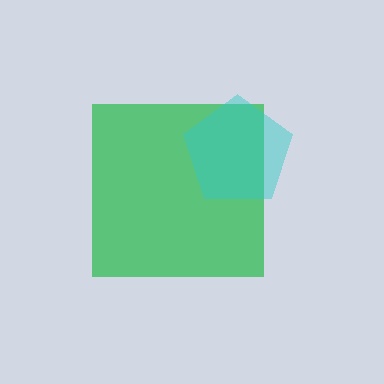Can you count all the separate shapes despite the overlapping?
Yes, there are 2 separate shapes.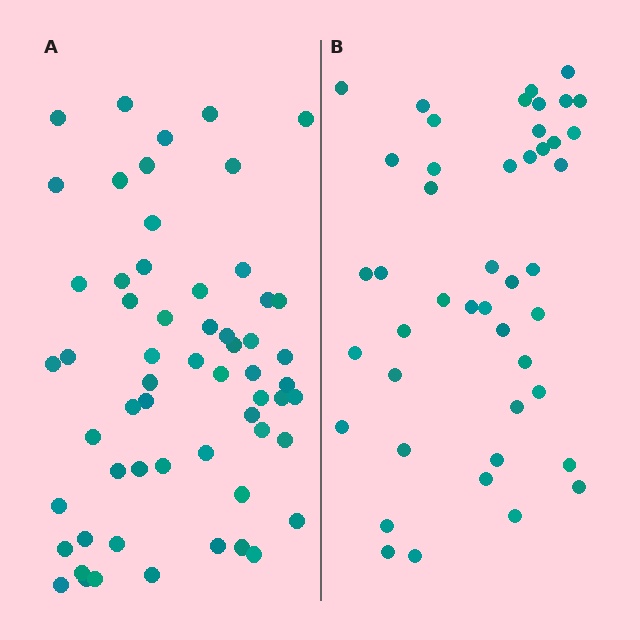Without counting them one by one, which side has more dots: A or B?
Region A (the left region) has more dots.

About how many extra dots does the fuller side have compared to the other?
Region A has approximately 15 more dots than region B.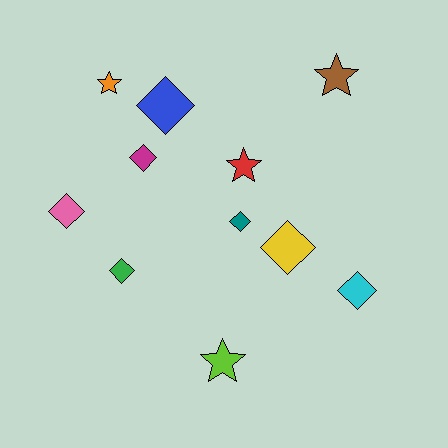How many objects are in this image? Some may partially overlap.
There are 11 objects.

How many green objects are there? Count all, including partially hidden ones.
There is 1 green object.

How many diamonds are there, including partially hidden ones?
There are 7 diamonds.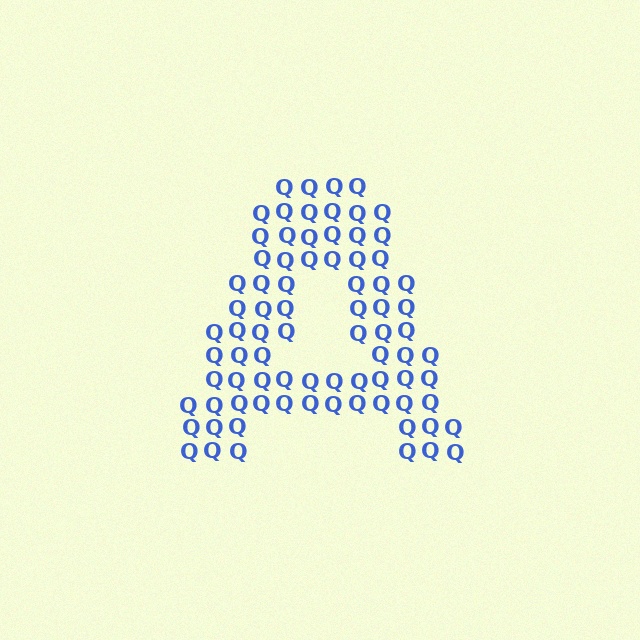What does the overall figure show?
The overall figure shows the letter A.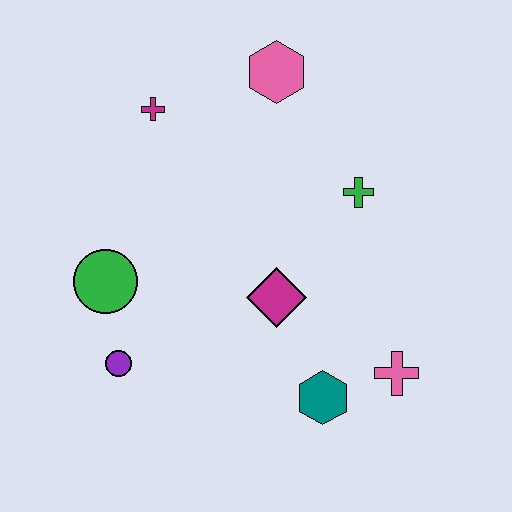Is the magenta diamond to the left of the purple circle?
No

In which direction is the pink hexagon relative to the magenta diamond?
The pink hexagon is above the magenta diamond.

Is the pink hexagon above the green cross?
Yes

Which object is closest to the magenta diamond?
The teal hexagon is closest to the magenta diamond.